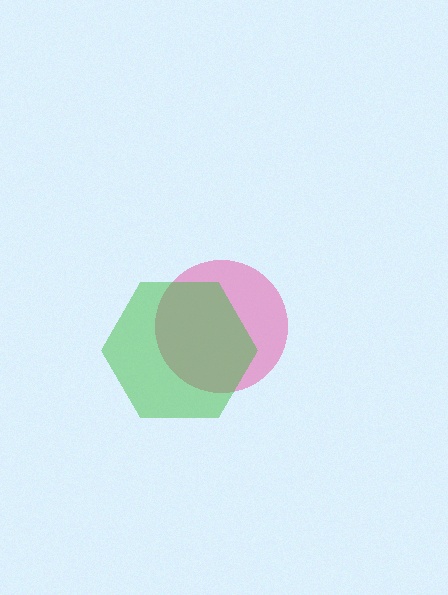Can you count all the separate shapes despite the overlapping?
Yes, there are 2 separate shapes.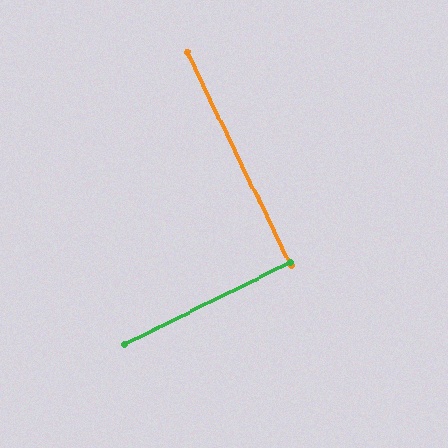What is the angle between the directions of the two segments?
Approximately 89 degrees.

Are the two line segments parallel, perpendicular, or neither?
Perpendicular — they meet at approximately 89°.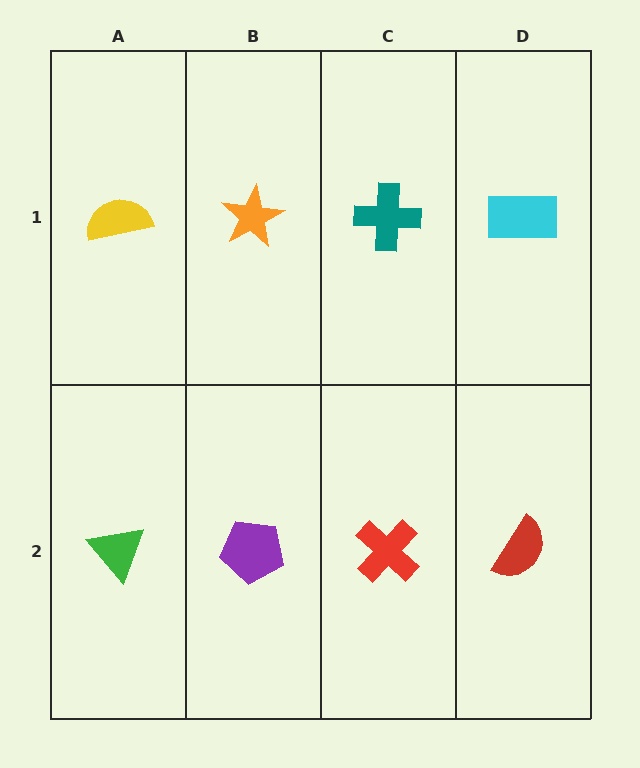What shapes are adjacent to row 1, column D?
A red semicircle (row 2, column D), a teal cross (row 1, column C).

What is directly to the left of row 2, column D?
A red cross.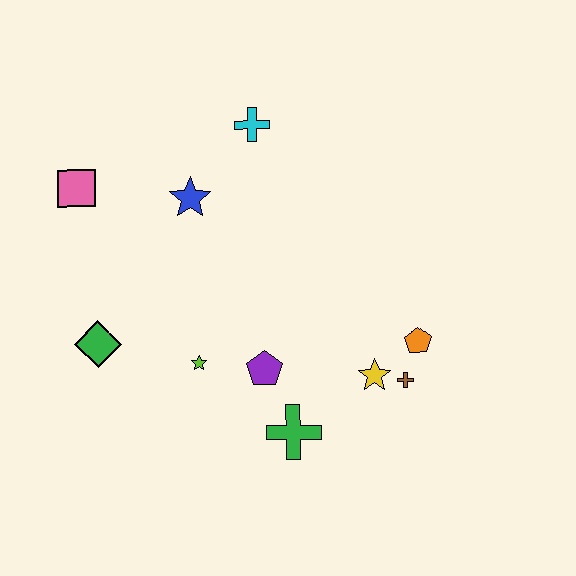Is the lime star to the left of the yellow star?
Yes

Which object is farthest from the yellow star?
The pink square is farthest from the yellow star.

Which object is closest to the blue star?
The cyan cross is closest to the blue star.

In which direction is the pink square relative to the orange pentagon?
The pink square is to the left of the orange pentagon.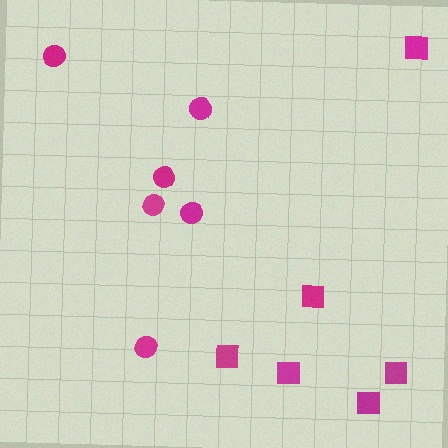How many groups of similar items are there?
There are 2 groups: one group of circles (6) and one group of squares (6).